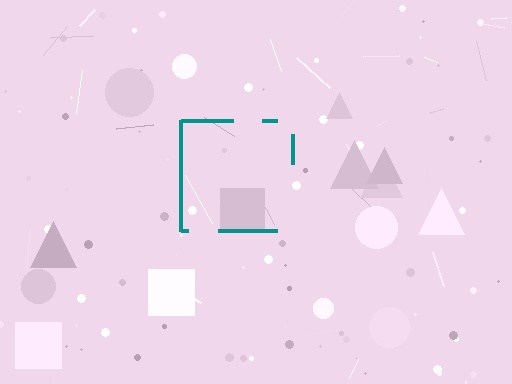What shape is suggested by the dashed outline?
The dashed outline suggests a square.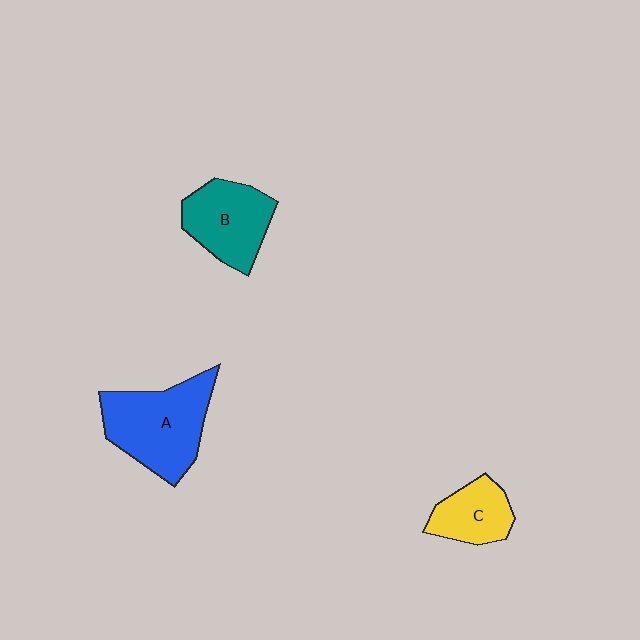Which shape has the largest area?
Shape A (blue).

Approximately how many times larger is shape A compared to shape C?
Approximately 1.9 times.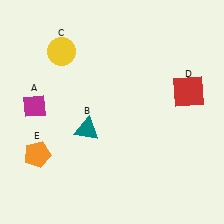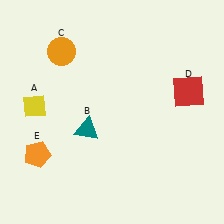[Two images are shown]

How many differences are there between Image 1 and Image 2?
There are 2 differences between the two images.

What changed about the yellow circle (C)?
In Image 1, C is yellow. In Image 2, it changed to orange.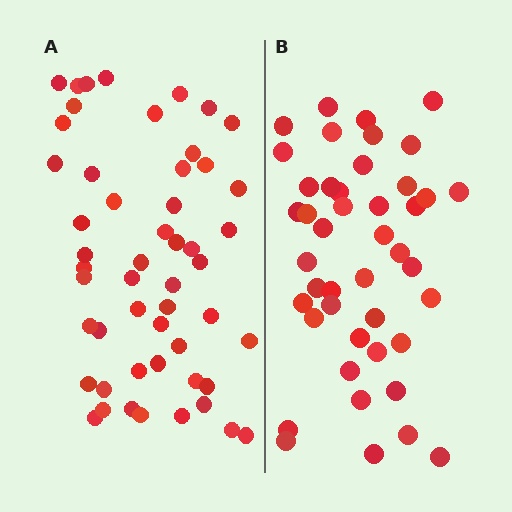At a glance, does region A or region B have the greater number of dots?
Region A (the left region) has more dots.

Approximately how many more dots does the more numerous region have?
Region A has roughly 8 or so more dots than region B.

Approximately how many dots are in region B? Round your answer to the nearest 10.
About 40 dots. (The exact count is 44, which rounds to 40.)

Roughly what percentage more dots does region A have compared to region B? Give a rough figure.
About 20% more.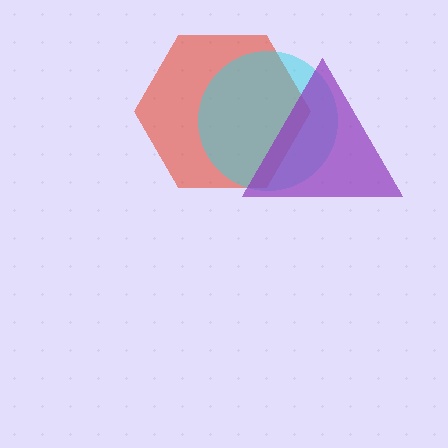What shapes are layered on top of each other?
The layered shapes are: a red hexagon, a cyan circle, a purple triangle.